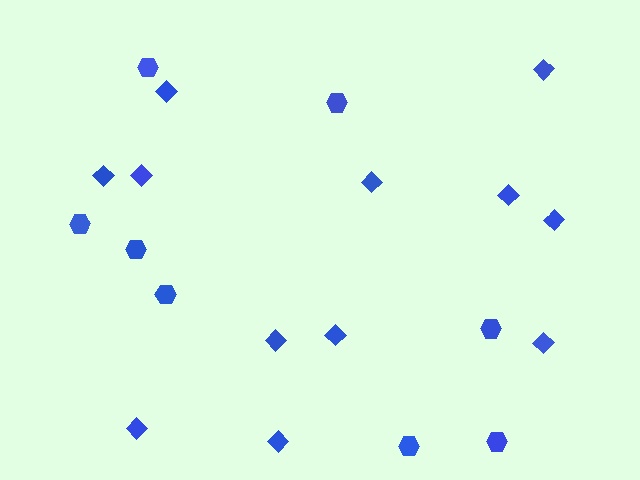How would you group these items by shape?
There are 2 groups: one group of diamonds (12) and one group of hexagons (8).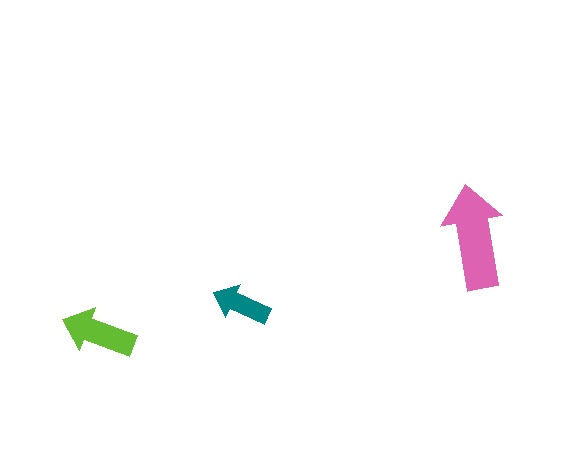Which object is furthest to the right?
The pink arrow is rightmost.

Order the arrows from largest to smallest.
the pink one, the lime one, the teal one.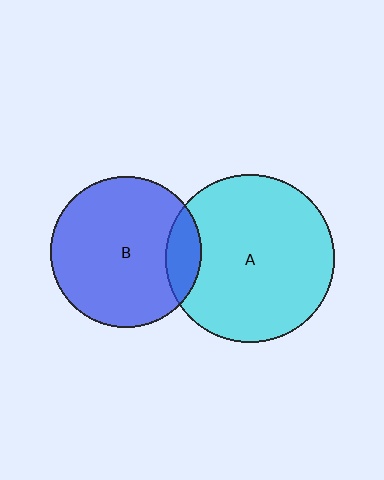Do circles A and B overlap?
Yes.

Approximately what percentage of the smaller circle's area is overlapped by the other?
Approximately 15%.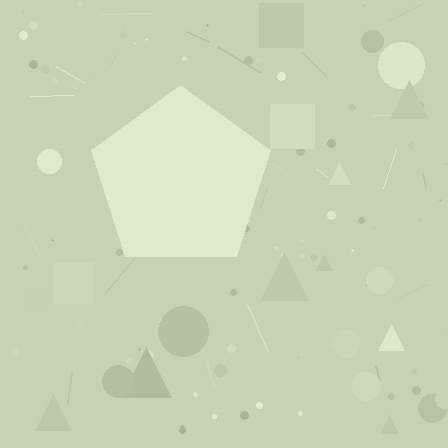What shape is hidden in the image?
A pentagon is hidden in the image.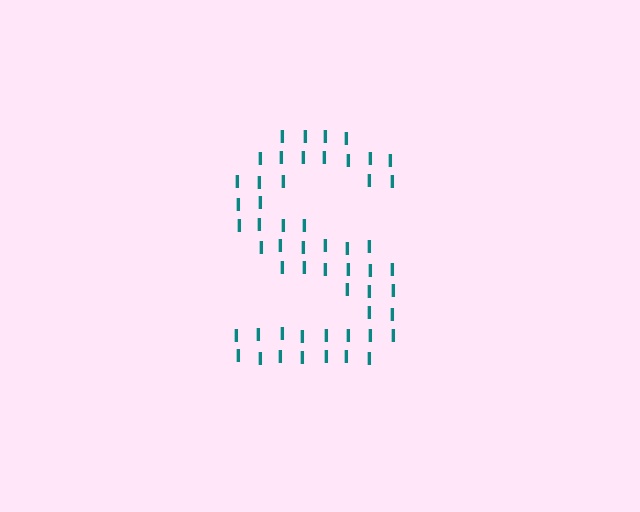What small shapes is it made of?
It is made of small letter I's.